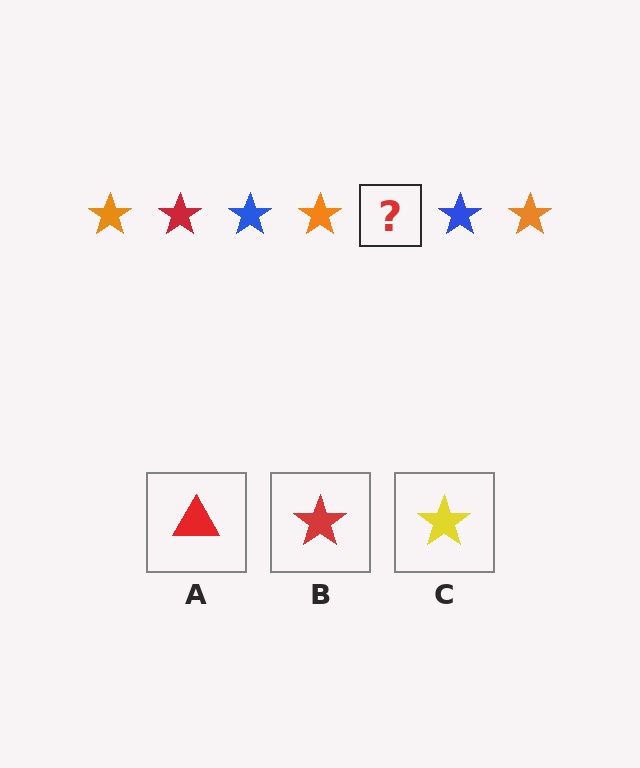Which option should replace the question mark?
Option B.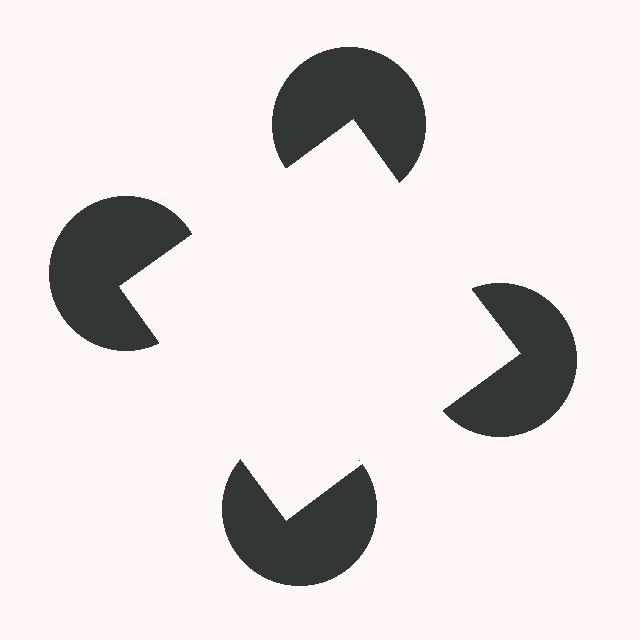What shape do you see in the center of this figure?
An illusory square — its edges are inferred from the aligned wedge cuts in the pac-man discs, not physically drawn.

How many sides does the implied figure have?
4 sides.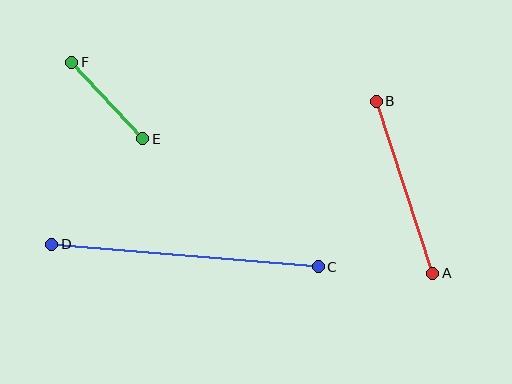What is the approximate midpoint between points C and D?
The midpoint is at approximately (185, 255) pixels.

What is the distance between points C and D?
The distance is approximately 268 pixels.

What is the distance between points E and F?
The distance is approximately 104 pixels.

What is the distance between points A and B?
The distance is approximately 181 pixels.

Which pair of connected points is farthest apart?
Points C and D are farthest apart.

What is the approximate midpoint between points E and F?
The midpoint is at approximately (107, 101) pixels.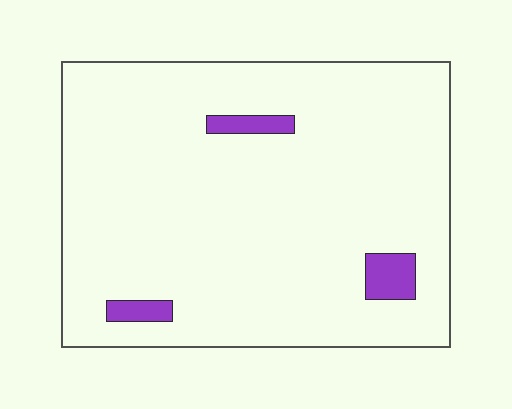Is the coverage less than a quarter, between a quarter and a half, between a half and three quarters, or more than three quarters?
Less than a quarter.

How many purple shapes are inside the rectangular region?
3.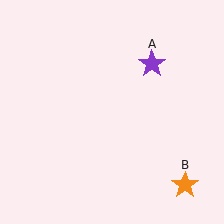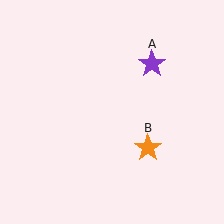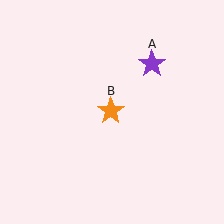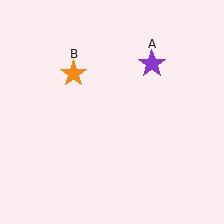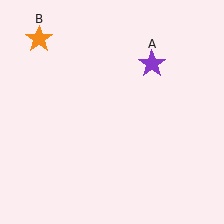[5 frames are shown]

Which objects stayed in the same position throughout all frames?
Purple star (object A) remained stationary.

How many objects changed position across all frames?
1 object changed position: orange star (object B).